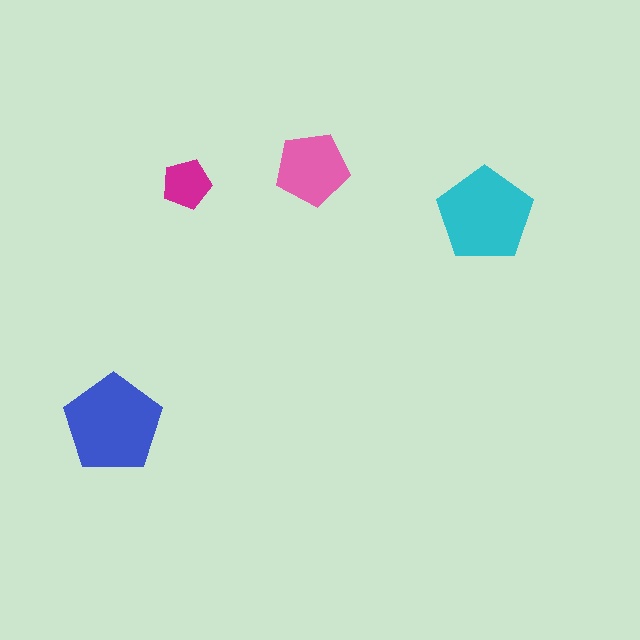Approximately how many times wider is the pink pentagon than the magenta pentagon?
About 1.5 times wider.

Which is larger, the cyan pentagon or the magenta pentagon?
The cyan one.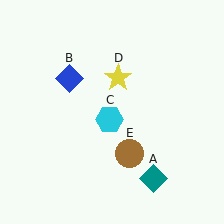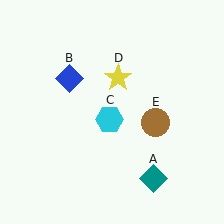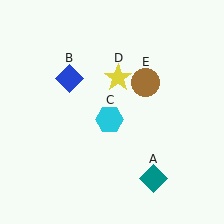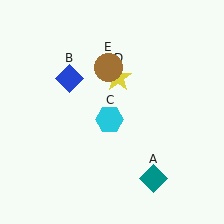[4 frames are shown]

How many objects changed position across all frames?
1 object changed position: brown circle (object E).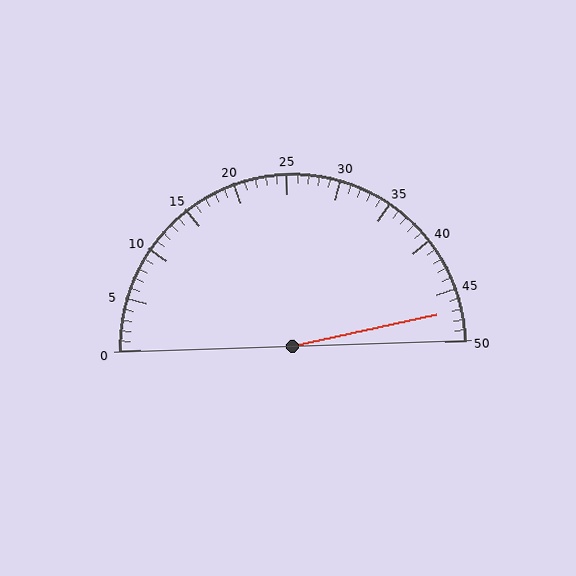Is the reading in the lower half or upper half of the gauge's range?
The reading is in the upper half of the range (0 to 50).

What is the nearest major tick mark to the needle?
The nearest major tick mark is 45.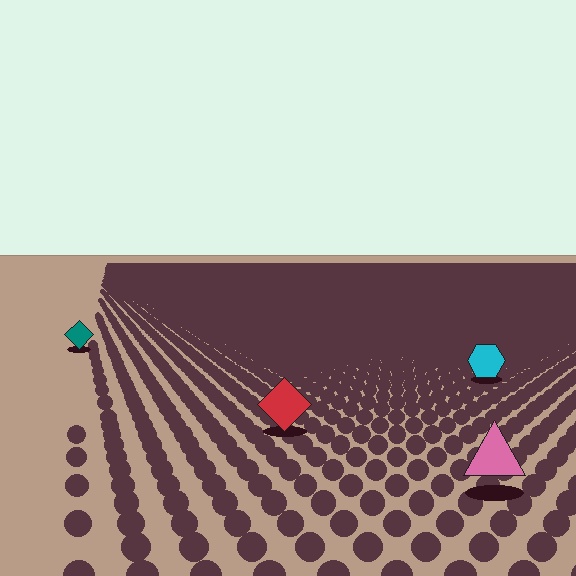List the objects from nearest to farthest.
From nearest to farthest: the pink triangle, the red diamond, the cyan hexagon, the teal diamond.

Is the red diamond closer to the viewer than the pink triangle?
No. The pink triangle is closer — you can tell from the texture gradient: the ground texture is coarser near it.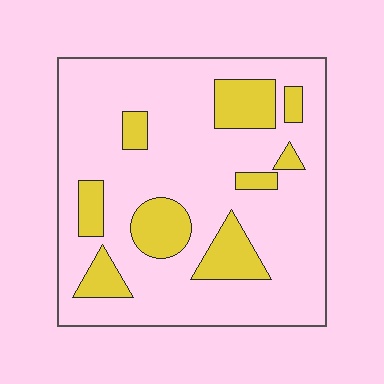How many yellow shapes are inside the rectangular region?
9.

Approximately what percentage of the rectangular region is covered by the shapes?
Approximately 20%.